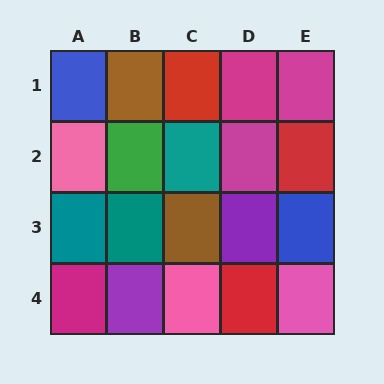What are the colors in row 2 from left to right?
Pink, green, teal, magenta, red.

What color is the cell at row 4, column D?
Red.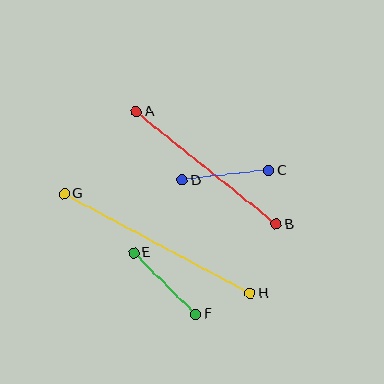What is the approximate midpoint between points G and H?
The midpoint is at approximately (157, 243) pixels.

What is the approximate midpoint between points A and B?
The midpoint is at approximately (206, 168) pixels.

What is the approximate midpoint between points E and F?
The midpoint is at approximately (165, 284) pixels.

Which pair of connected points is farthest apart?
Points G and H are farthest apart.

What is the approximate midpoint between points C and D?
The midpoint is at approximately (225, 175) pixels.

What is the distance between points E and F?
The distance is approximately 87 pixels.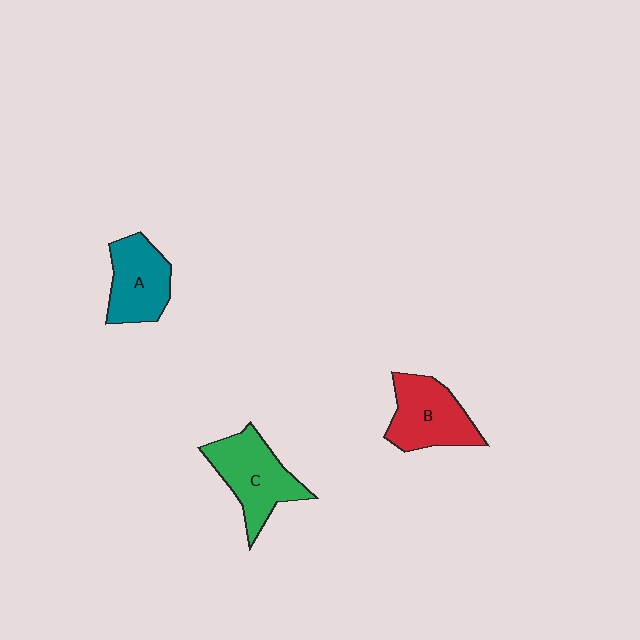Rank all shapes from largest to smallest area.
From largest to smallest: C (green), B (red), A (teal).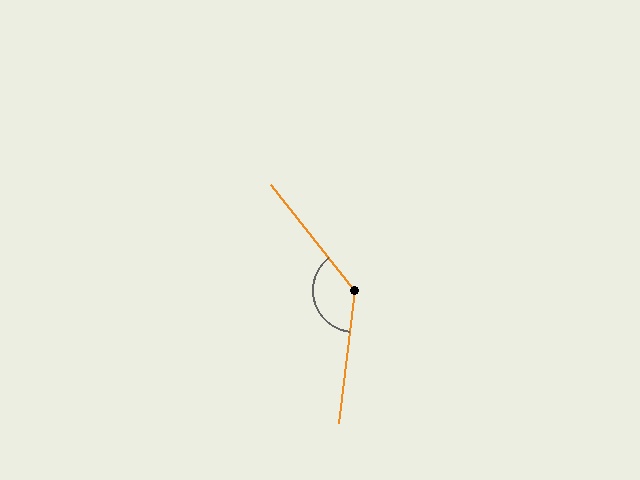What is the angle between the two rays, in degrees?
Approximately 135 degrees.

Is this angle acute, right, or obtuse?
It is obtuse.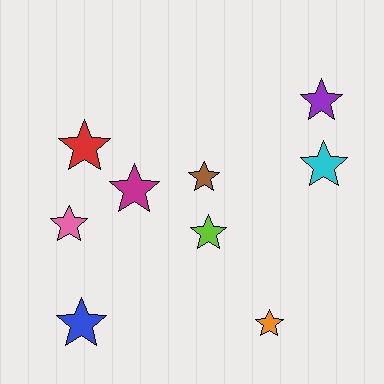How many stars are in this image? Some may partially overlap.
There are 9 stars.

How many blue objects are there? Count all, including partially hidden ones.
There is 1 blue object.